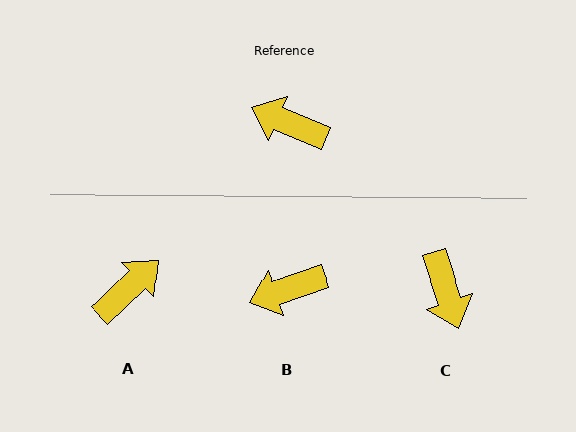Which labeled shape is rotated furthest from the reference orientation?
C, about 131 degrees away.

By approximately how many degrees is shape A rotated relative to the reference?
Approximately 113 degrees clockwise.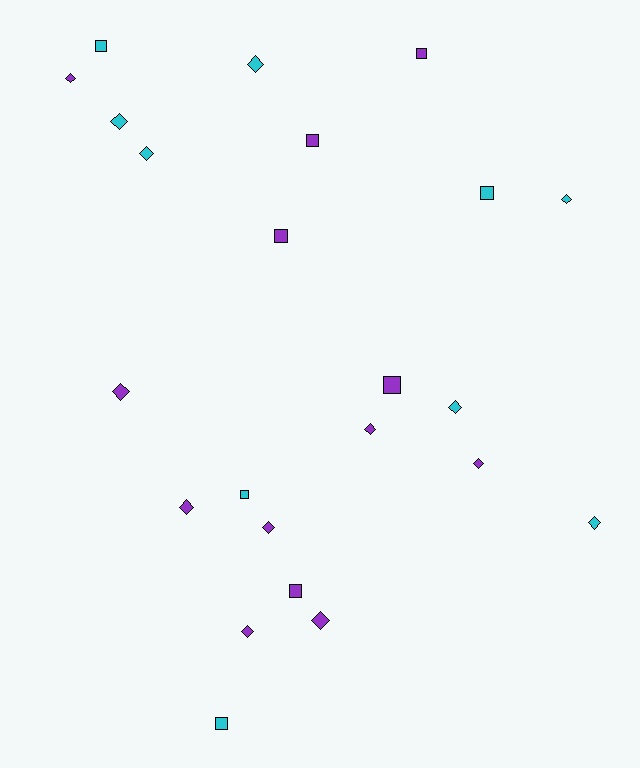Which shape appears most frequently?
Diamond, with 14 objects.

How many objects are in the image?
There are 23 objects.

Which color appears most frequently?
Purple, with 13 objects.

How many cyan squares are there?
There are 4 cyan squares.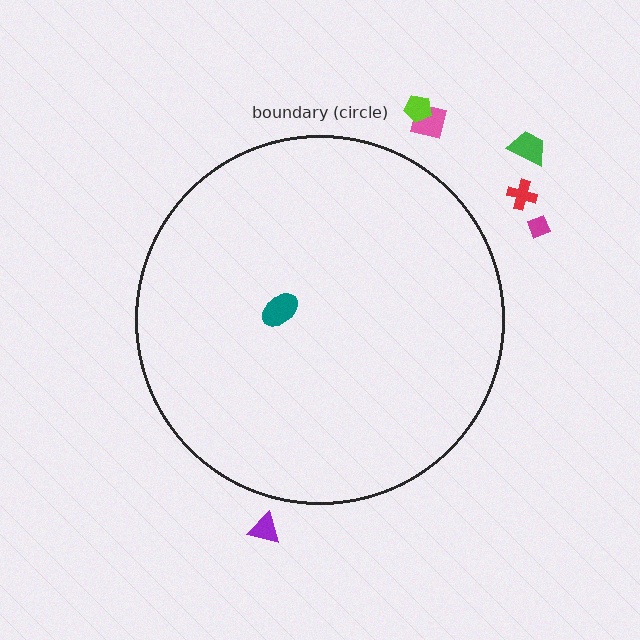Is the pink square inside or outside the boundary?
Outside.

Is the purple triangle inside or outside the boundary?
Outside.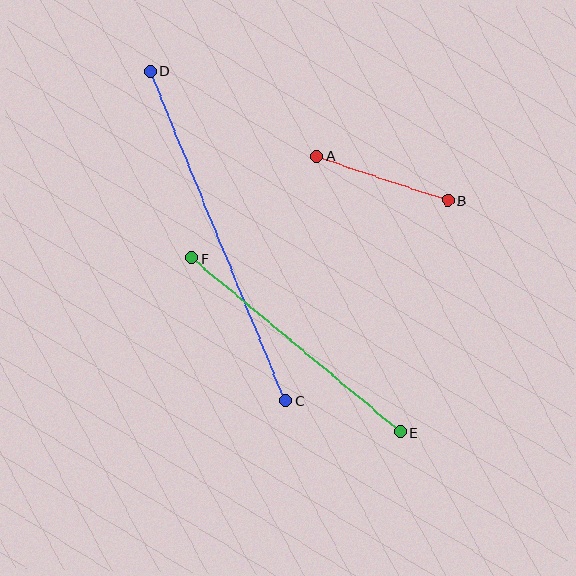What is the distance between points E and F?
The distance is approximately 271 pixels.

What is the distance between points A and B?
The distance is approximately 138 pixels.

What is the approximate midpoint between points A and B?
The midpoint is at approximately (382, 178) pixels.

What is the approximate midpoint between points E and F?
The midpoint is at approximately (296, 345) pixels.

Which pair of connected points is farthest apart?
Points C and D are farthest apart.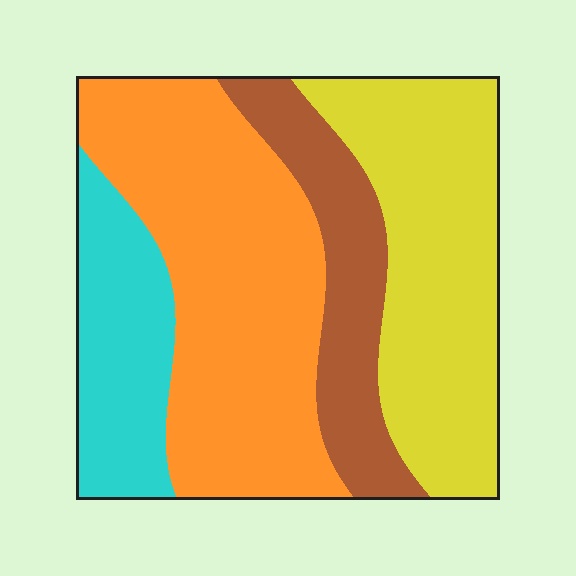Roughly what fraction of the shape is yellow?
Yellow covers about 30% of the shape.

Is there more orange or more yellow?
Orange.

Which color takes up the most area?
Orange, at roughly 40%.